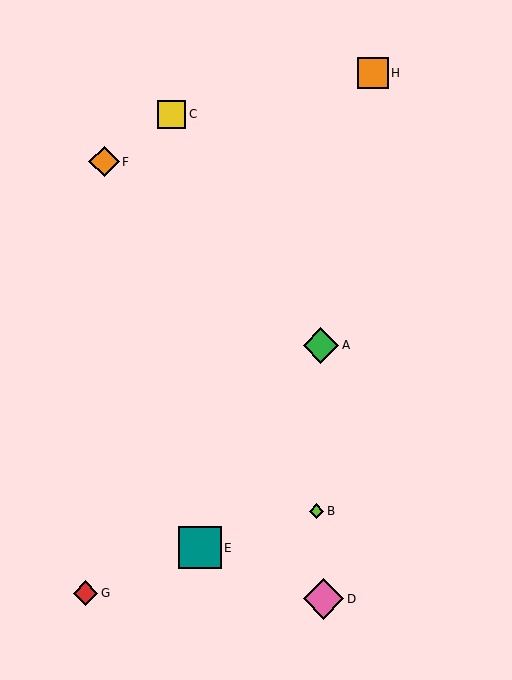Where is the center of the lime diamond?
The center of the lime diamond is at (317, 511).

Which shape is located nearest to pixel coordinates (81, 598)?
The red diamond (labeled G) at (85, 593) is nearest to that location.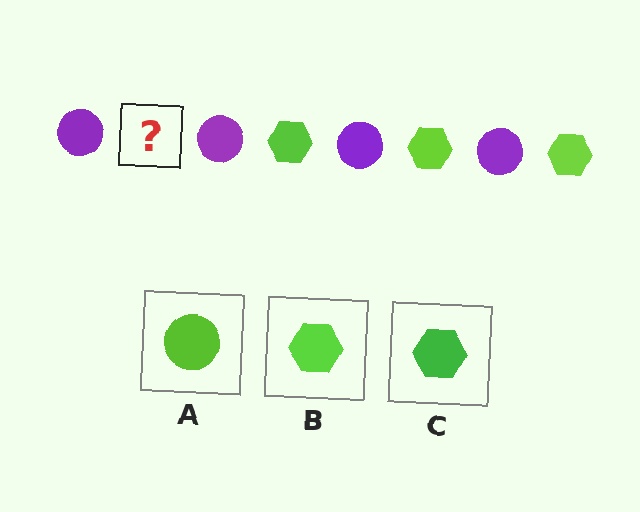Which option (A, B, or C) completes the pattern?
B.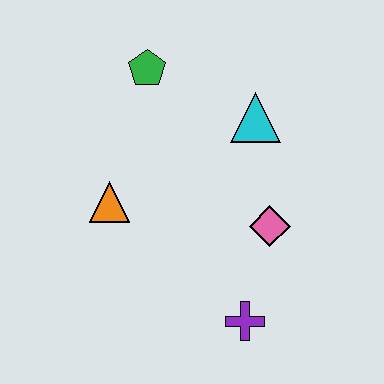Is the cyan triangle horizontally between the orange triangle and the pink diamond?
Yes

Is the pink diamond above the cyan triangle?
No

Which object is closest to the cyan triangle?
The pink diamond is closest to the cyan triangle.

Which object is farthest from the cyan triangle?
The purple cross is farthest from the cyan triangle.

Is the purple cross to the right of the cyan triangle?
No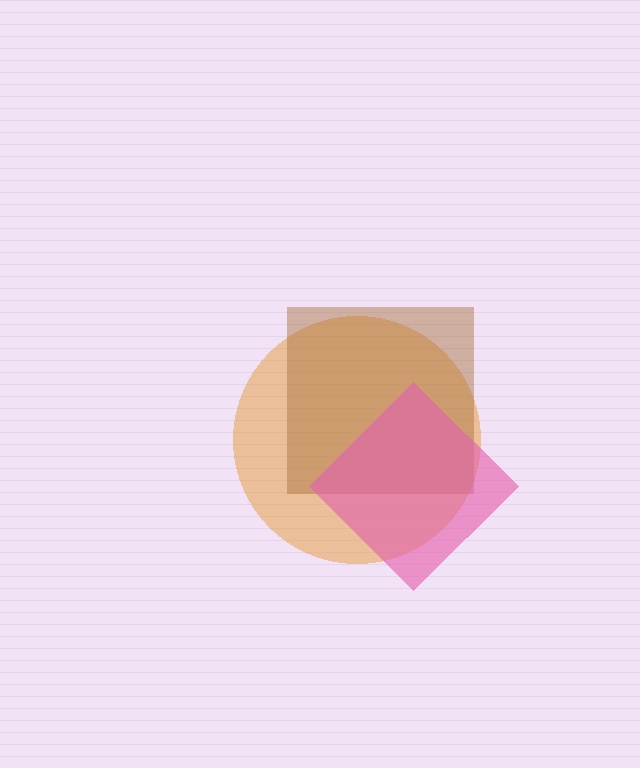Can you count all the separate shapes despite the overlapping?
Yes, there are 3 separate shapes.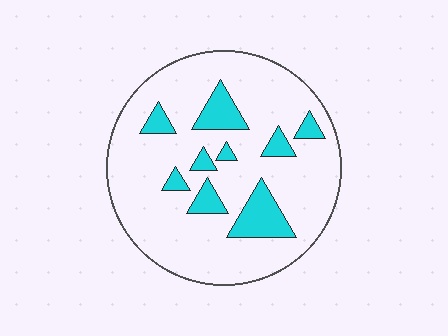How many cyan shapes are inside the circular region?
9.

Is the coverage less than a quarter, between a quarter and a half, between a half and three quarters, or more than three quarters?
Less than a quarter.